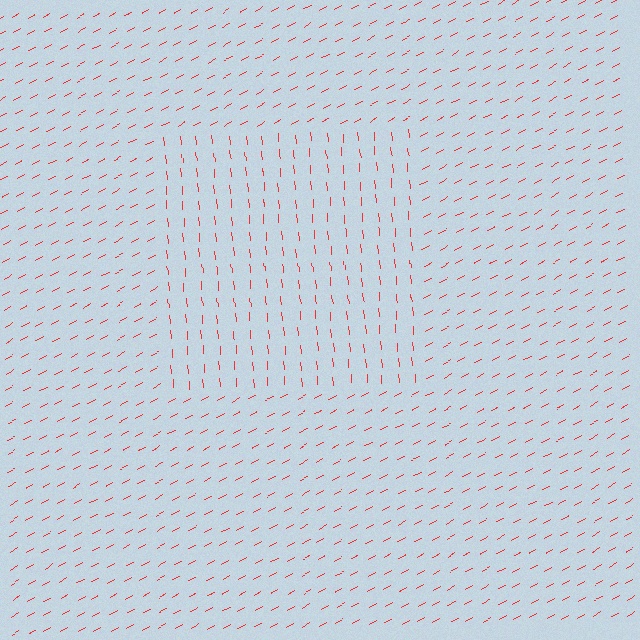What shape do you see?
I see a rectangle.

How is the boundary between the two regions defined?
The boundary is defined purely by a change in line orientation (approximately 67 degrees difference). All lines are the same color and thickness.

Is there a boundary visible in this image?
Yes, there is a texture boundary formed by a change in line orientation.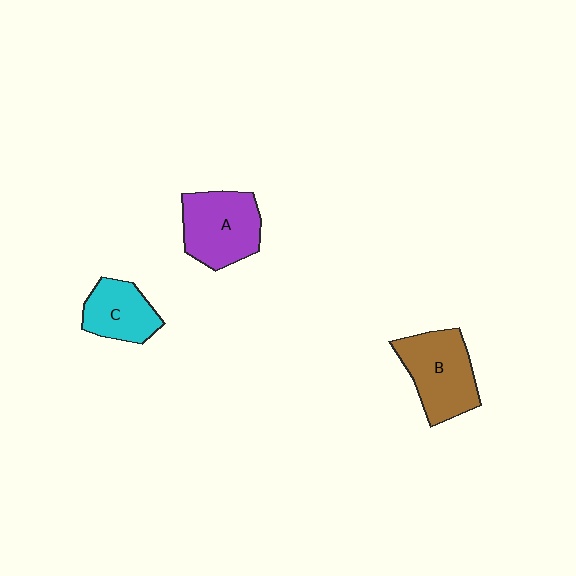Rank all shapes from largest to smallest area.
From largest to smallest: B (brown), A (purple), C (cyan).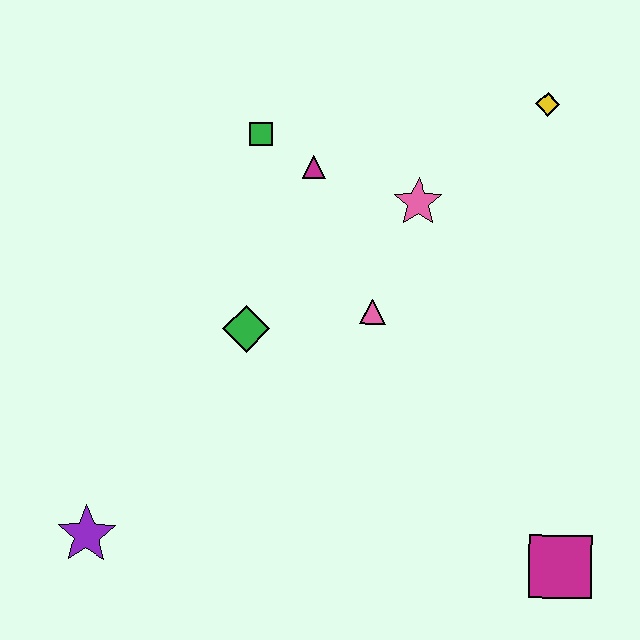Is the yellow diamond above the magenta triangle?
Yes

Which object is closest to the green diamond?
The pink triangle is closest to the green diamond.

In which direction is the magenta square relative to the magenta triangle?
The magenta square is below the magenta triangle.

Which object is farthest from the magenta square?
The green square is farthest from the magenta square.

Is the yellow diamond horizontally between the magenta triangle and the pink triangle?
No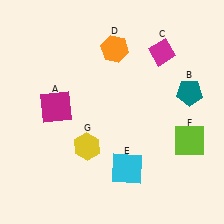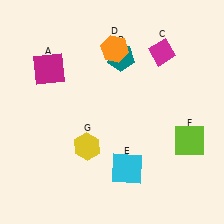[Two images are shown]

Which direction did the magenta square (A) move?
The magenta square (A) moved up.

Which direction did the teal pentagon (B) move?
The teal pentagon (B) moved left.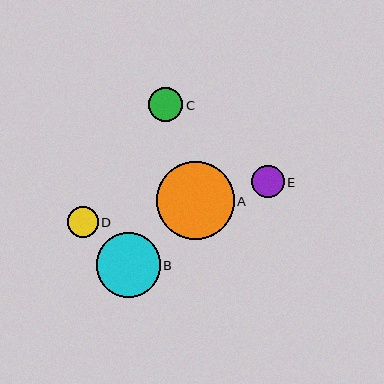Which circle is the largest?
Circle A is the largest with a size of approximately 78 pixels.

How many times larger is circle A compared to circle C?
Circle A is approximately 2.3 times the size of circle C.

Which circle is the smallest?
Circle D is the smallest with a size of approximately 31 pixels.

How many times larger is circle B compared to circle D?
Circle B is approximately 2.1 times the size of circle D.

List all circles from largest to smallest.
From largest to smallest: A, B, C, E, D.